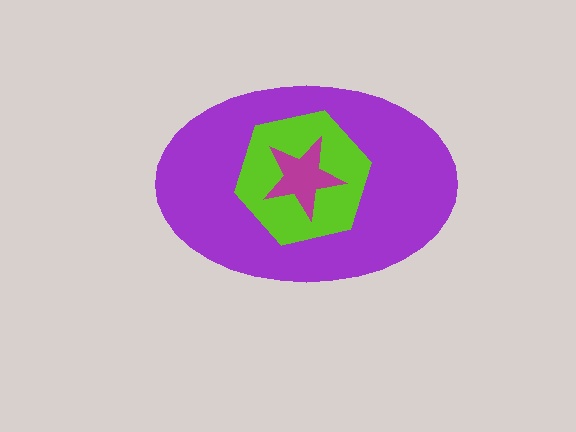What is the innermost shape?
The magenta star.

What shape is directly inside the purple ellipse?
The lime hexagon.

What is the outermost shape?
The purple ellipse.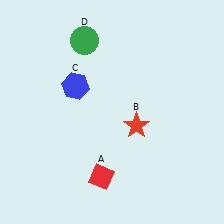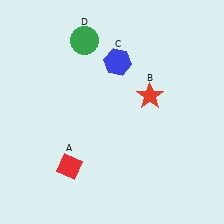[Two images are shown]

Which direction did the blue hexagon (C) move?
The blue hexagon (C) moved right.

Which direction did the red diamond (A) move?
The red diamond (A) moved left.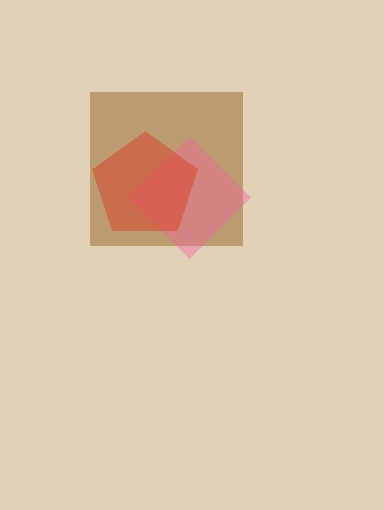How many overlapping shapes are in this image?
There are 3 overlapping shapes in the image.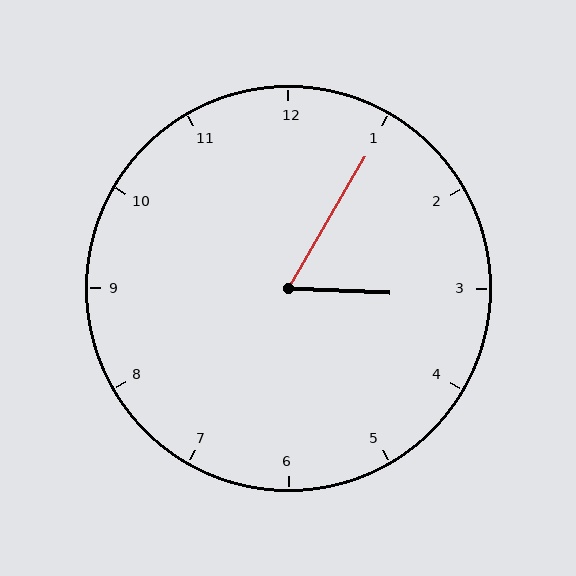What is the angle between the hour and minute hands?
Approximately 62 degrees.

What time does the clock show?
3:05.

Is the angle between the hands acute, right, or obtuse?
It is acute.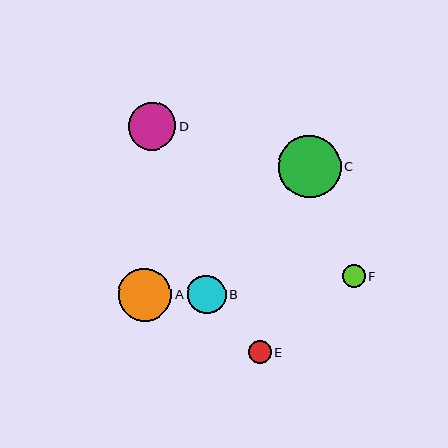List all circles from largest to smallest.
From largest to smallest: C, A, D, B, F, E.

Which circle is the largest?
Circle C is the largest with a size of approximately 63 pixels.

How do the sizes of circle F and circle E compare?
Circle F and circle E are approximately the same size.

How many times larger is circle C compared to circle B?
Circle C is approximately 1.6 times the size of circle B.